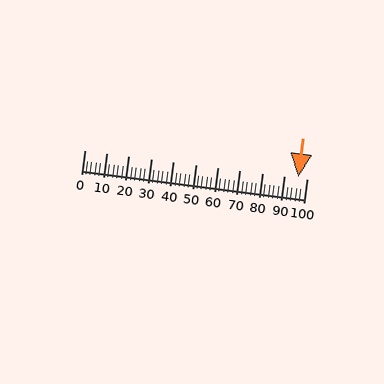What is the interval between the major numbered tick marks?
The major tick marks are spaced 10 units apart.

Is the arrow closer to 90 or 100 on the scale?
The arrow is closer to 100.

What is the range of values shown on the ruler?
The ruler shows values from 0 to 100.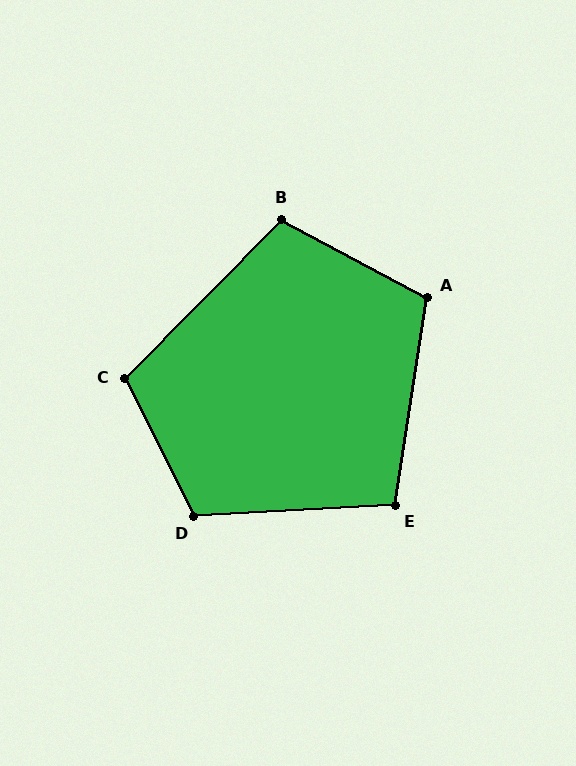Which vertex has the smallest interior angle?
E, at approximately 102 degrees.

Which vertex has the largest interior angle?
D, at approximately 113 degrees.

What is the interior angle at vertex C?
Approximately 109 degrees (obtuse).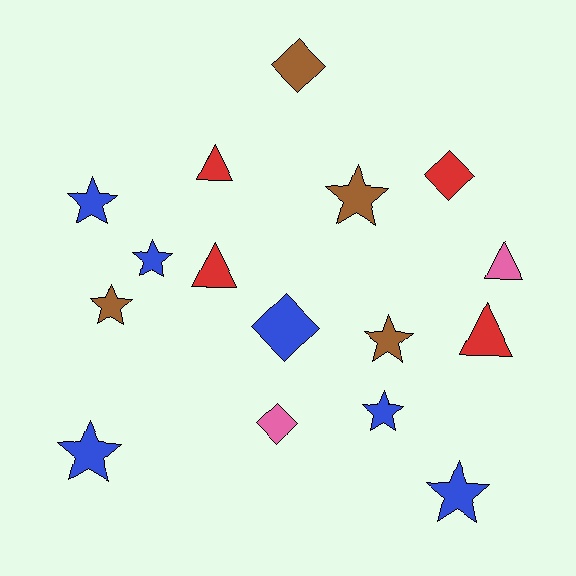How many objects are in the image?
There are 16 objects.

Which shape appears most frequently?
Star, with 8 objects.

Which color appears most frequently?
Blue, with 6 objects.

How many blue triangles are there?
There are no blue triangles.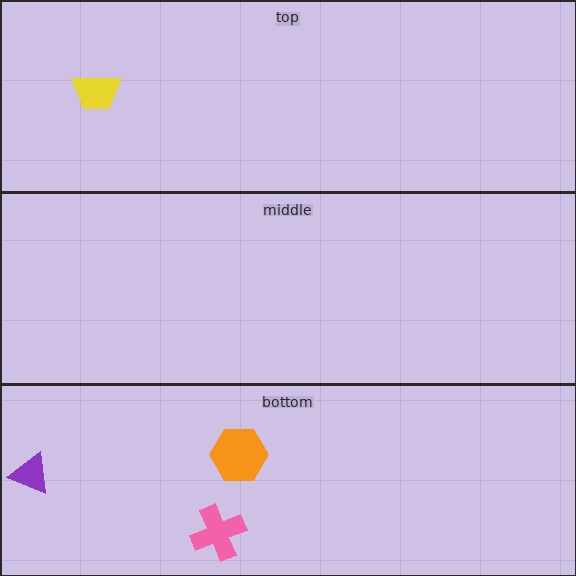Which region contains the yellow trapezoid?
The top region.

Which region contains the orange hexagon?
The bottom region.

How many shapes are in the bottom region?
3.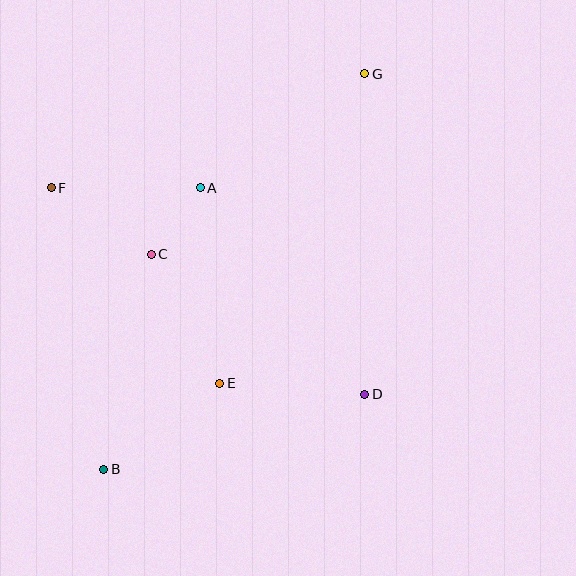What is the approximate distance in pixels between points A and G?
The distance between A and G is approximately 200 pixels.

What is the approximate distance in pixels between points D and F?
The distance between D and F is approximately 375 pixels.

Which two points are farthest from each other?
Points B and G are farthest from each other.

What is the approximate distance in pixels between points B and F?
The distance between B and F is approximately 286 pixels.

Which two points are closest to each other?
Points A and C are closest to each other.